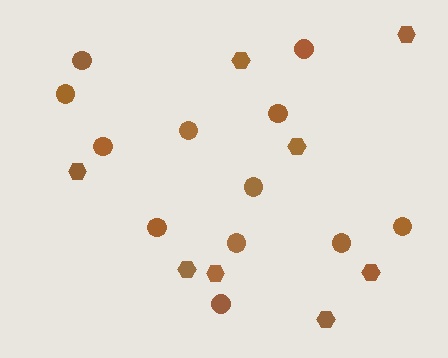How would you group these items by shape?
There are 2 groups: one group of hexagons (8) and one group of circles (12).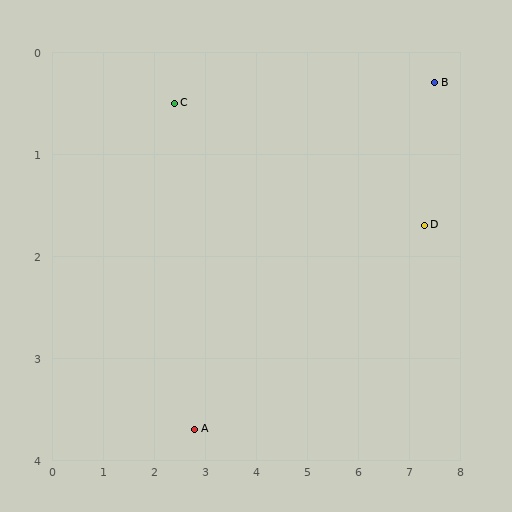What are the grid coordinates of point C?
Point C is at approximately (2.4, 0.5).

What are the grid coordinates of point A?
Point A is at approximately (2.8, 3.7).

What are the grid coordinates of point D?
Point D is at approximately (7.3, 1.7).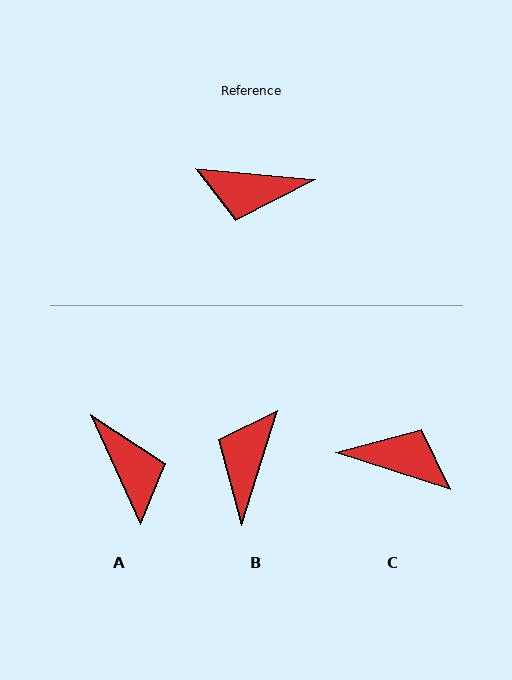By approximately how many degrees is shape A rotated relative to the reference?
Approximately 120 degrees counter-clockwise.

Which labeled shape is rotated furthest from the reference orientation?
C, about 168 degrees away.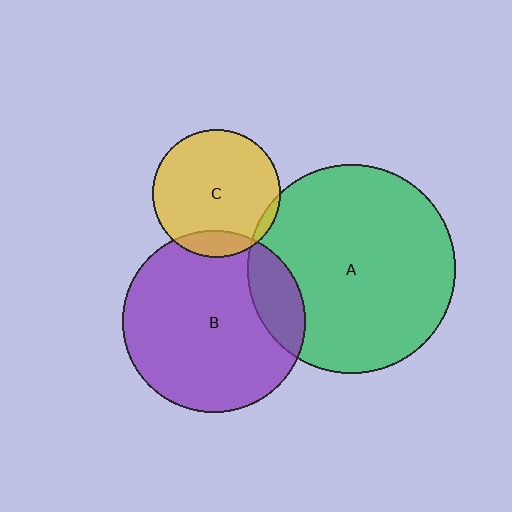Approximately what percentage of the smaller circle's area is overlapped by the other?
Approximately 10%.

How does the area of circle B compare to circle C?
Approximately 2.0 times.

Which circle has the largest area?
Circle A (green).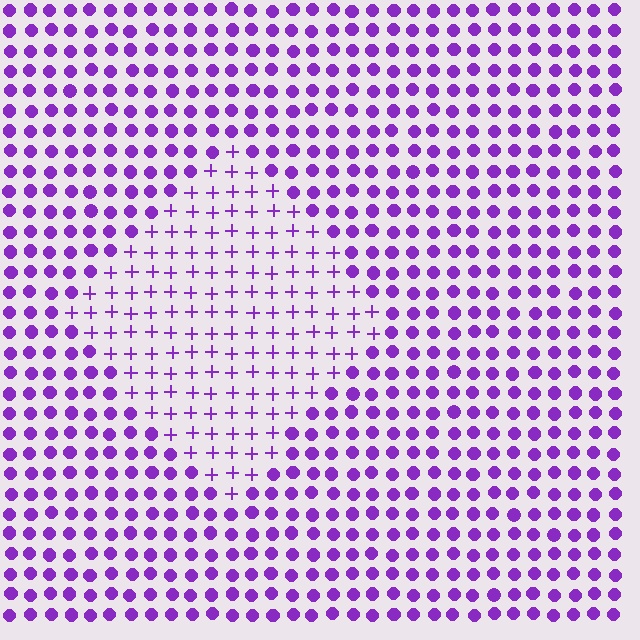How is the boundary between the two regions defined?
The boundary is defined by a change in element shape: plus signs inside vs. circles outside. All elements share the same color and spacing.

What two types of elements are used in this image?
The image uses plus signs inside the diamond region and circles outside it.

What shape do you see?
I see a diamond.